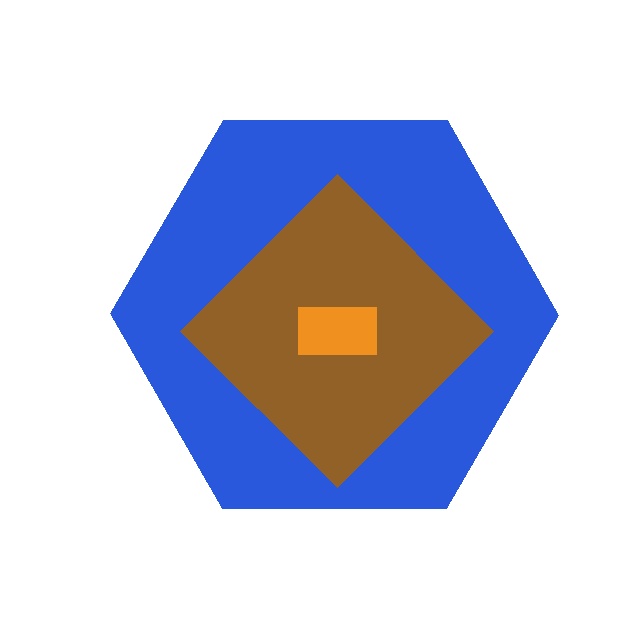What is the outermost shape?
The blue hexagon.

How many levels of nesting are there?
3.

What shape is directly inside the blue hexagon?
The brown diamond.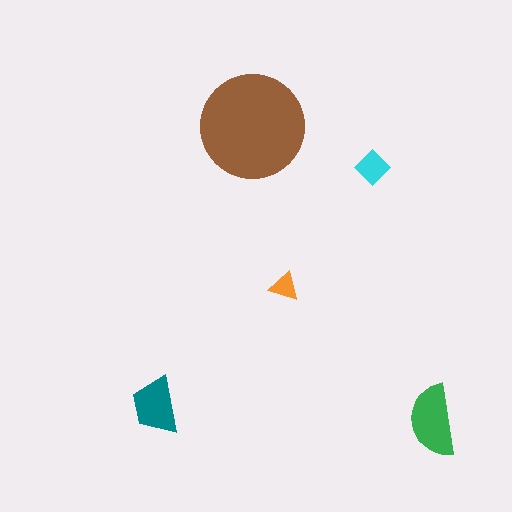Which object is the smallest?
The orange triangle.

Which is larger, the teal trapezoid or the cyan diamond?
The teal trapezoid.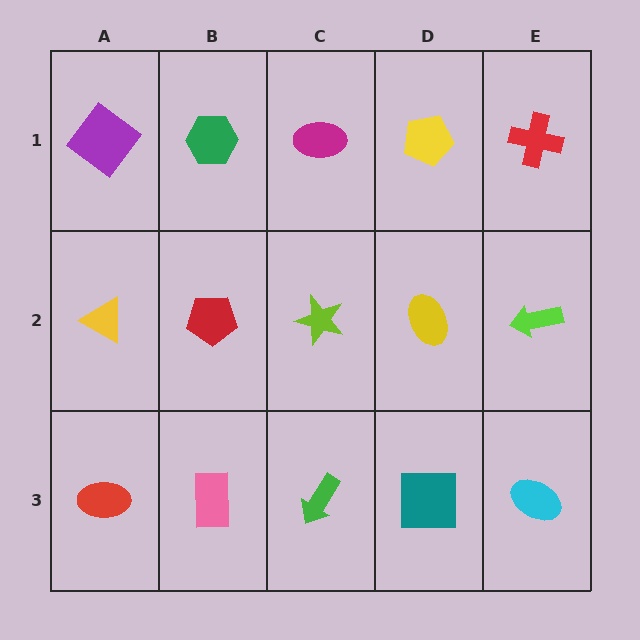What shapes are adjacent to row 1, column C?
A lime star (row 2, column C), a green hexagon (row 1, column B), a yellow pentagon (row 1, column D).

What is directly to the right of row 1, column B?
A magenta ellipse.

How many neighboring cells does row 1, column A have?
2.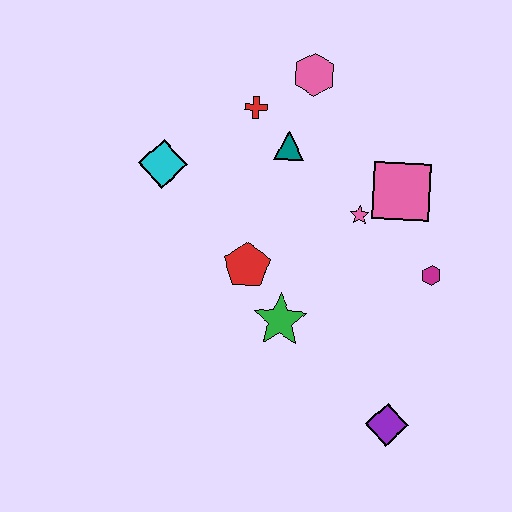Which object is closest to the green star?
The red pentagon is closest to the green star.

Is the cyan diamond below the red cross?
Yes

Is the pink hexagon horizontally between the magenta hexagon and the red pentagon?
Yes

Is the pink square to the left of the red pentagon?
No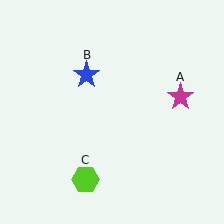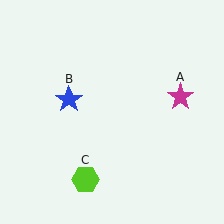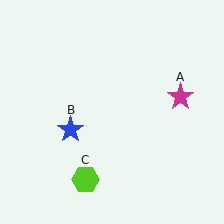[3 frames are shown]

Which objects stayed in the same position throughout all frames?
Magenta star (object A) and lime hexagon (object C) remained stationary.